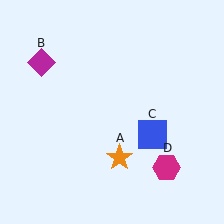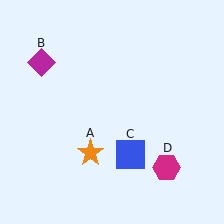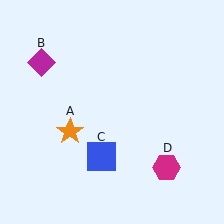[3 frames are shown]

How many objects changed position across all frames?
2 objects changed position: orange star (object A), blue square (object C).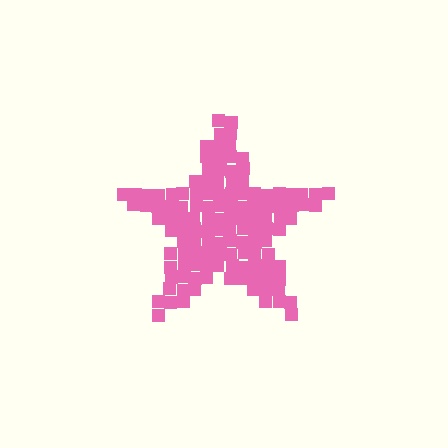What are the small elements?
The small elements are squares.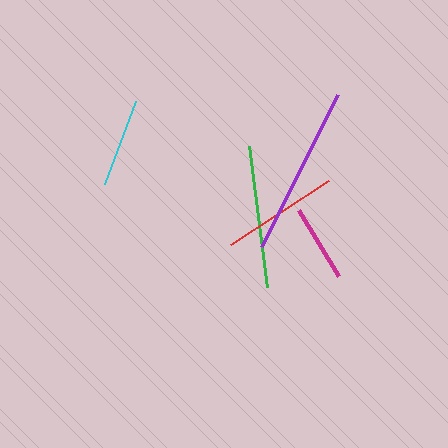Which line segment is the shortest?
The magenta line is the shortest at approximately 78 pixels.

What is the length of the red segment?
The red segment is approximately 116 pixels long.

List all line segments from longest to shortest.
From longest to shortest: purple, green, red, cyan, magenta.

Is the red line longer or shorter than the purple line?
The purple line is longer than the red line.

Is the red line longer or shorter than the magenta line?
The red line is longer than the magenta line.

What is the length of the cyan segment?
The cyan segment is approximately 89 pixels long.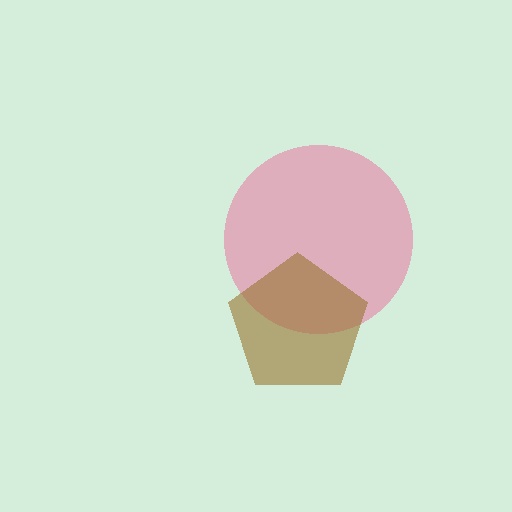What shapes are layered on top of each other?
The layered shapes are: a pink circle, a brown pentagon.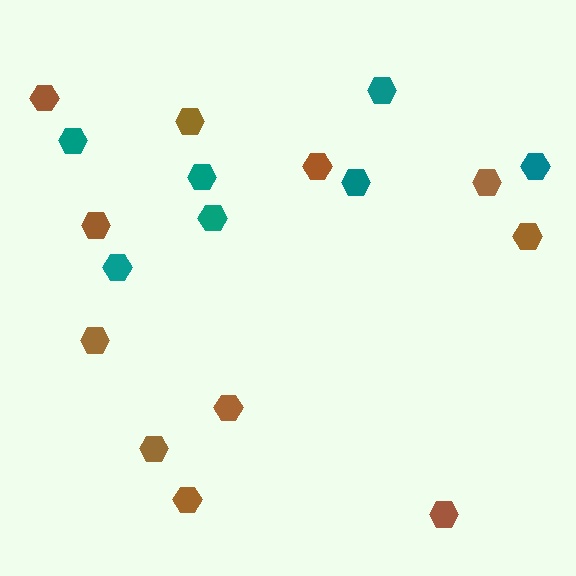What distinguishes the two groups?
There are 2 groups: one group of teal hexagons (7) and one group of brown hexagons (11).